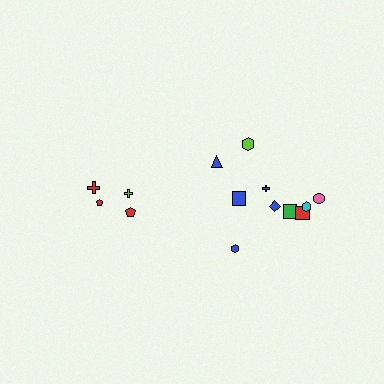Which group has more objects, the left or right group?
The right group.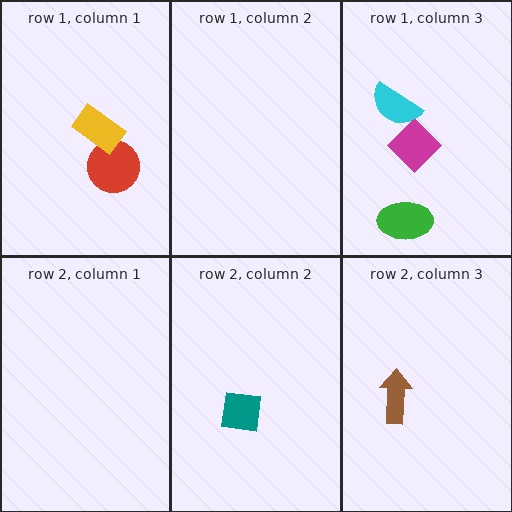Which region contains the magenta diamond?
The row 1, column 3 region.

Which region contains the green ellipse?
The row 1, column 3 region.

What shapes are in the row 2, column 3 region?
The brown arrow.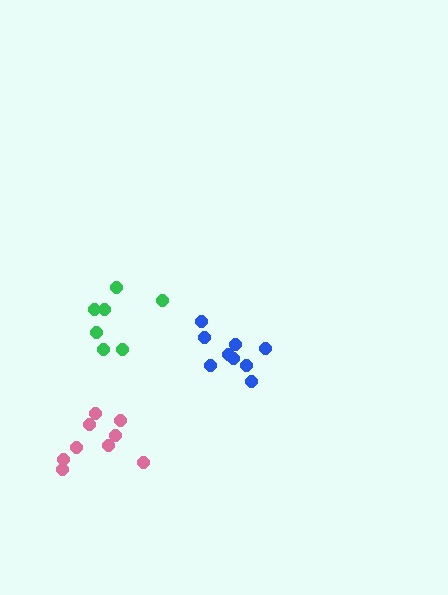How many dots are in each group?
Group 1: 9 dots, Group 2: 7 dots, Group 3: 9 dots (25 total).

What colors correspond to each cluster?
The clusters are colored: pink, green, blue.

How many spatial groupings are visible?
There are 3 spatial groupings.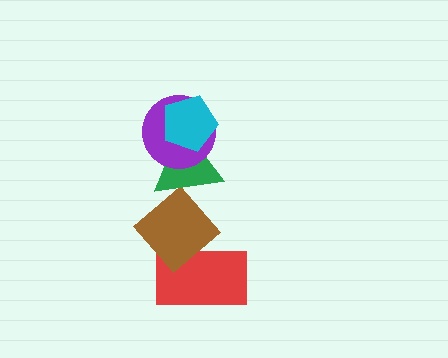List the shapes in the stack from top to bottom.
From top to bottom: the cyan pentagon, the purple circle, the green triangle, the brown diamond, the red rectangle.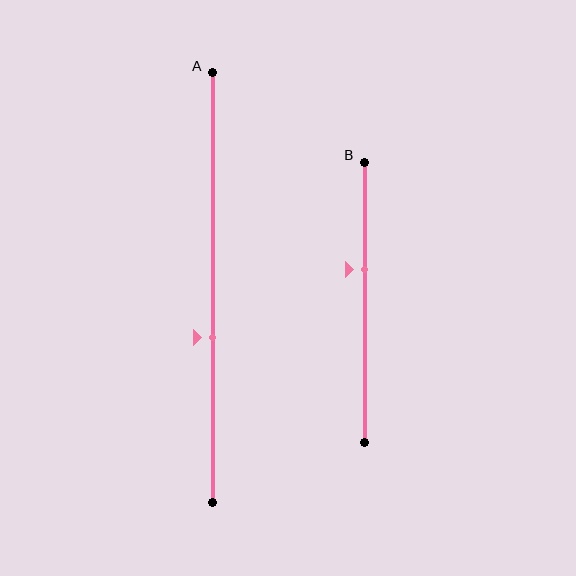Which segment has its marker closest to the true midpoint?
Segment A has its marker closest to the true midpoint.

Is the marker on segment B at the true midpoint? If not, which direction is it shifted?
No, the marker on segment B is shifted upward by about 12% of the segment length.